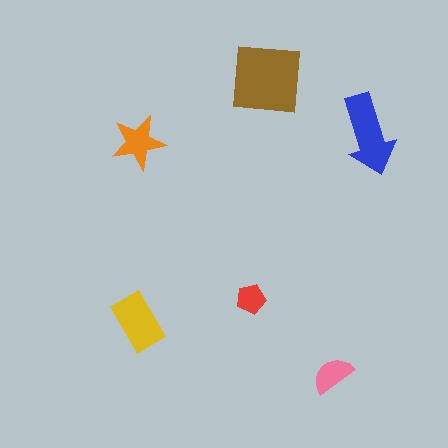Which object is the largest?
The brown square.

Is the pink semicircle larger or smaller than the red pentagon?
Larger.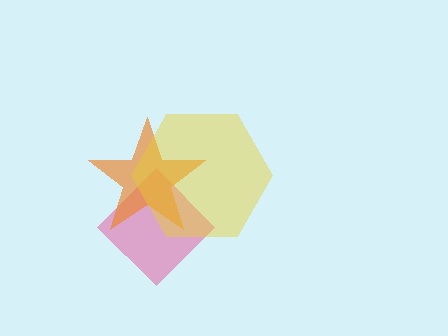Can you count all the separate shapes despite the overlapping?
Yes, there are 3 separate shapes.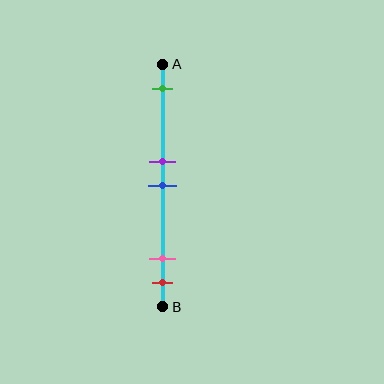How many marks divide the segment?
There are 5 marks dividing the segment.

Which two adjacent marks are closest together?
The purple and blue marks are the closest adjacent pair.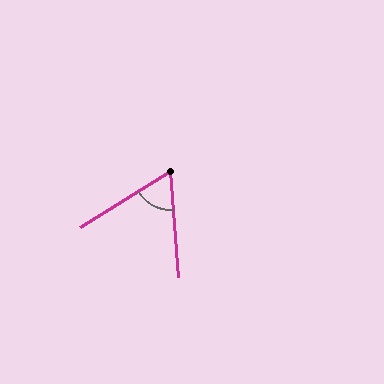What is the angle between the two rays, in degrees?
Approximately 63 degrees.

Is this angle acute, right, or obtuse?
It is acute.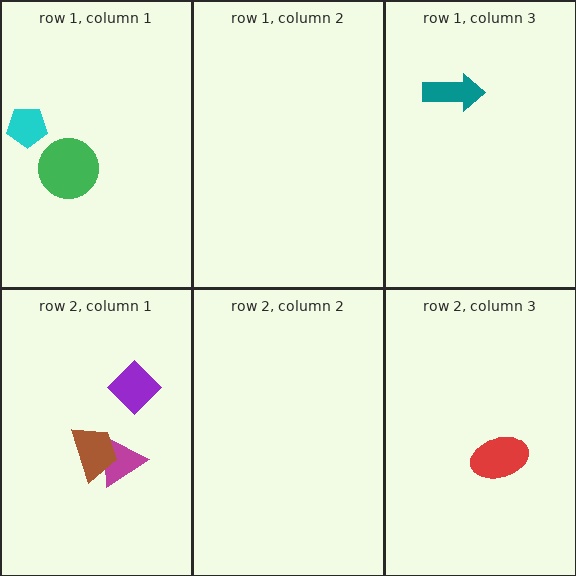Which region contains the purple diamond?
The row 2, column 1 region.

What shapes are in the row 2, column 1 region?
The magenta triangle, the purple diamond, the brown trapezoid.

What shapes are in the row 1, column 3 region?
The teal arrow.